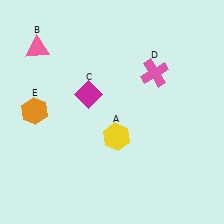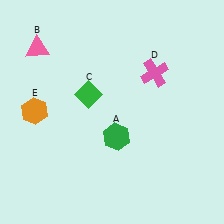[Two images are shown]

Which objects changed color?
A changed from yellow to green. C changed from magenta to green.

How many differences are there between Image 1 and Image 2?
There are 2 differences between the two images.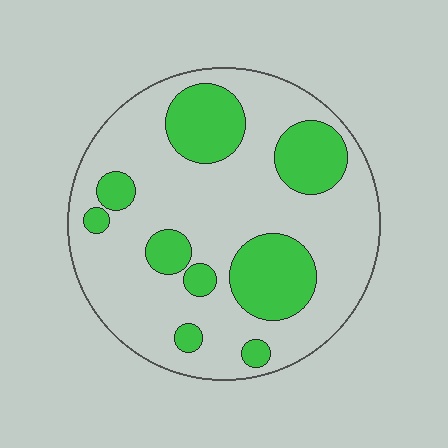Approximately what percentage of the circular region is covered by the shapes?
Approximately 30%.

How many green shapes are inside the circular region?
9.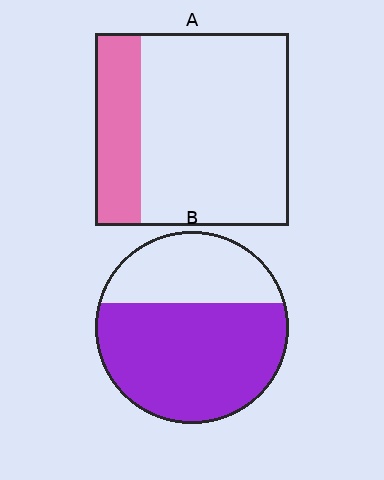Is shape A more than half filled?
No.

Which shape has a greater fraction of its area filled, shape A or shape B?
Shape B.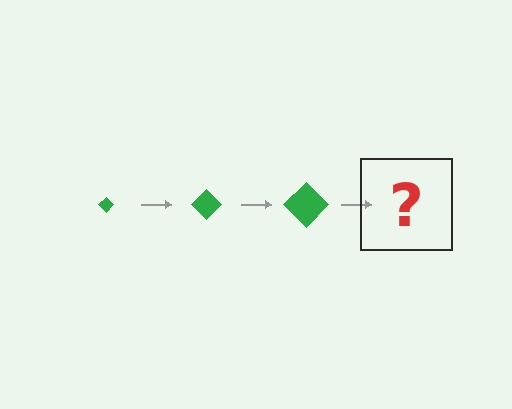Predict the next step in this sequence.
The next step is a green diamond, larger than the previous one.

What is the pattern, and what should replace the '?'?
The pattern is that the diamond gets progressively larger each step. The '?' should be a green diamond, larger than the previous one.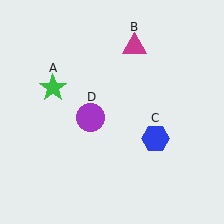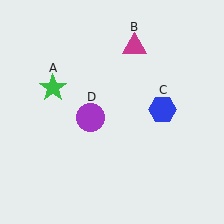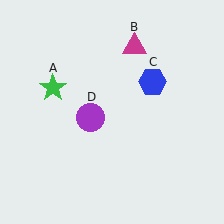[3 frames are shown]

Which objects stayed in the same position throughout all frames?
Green star (object A) and magenta triangle (object B) and purple circle (object D) remained stationary.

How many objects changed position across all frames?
1 object changed position: blue hexagon (object C).